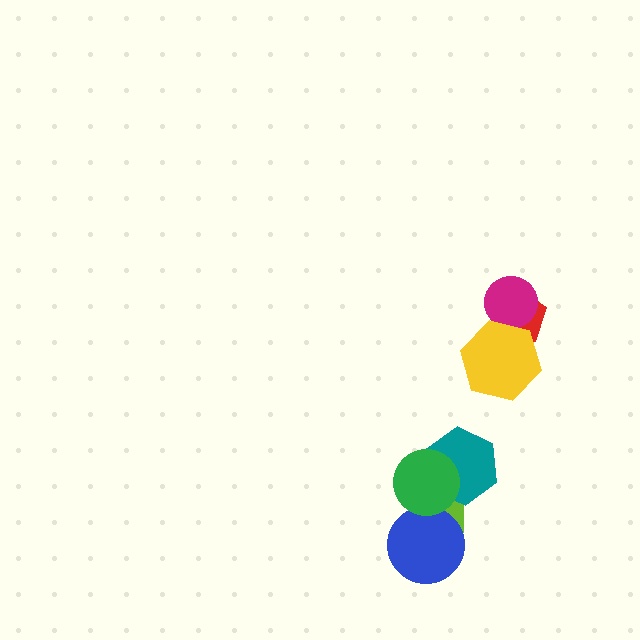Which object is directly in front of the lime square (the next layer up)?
The teal hexagon is directly in front of the lime square.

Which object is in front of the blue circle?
The green circle is in front of the blue circle.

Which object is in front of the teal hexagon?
The green circle is in front of the teal hexagon.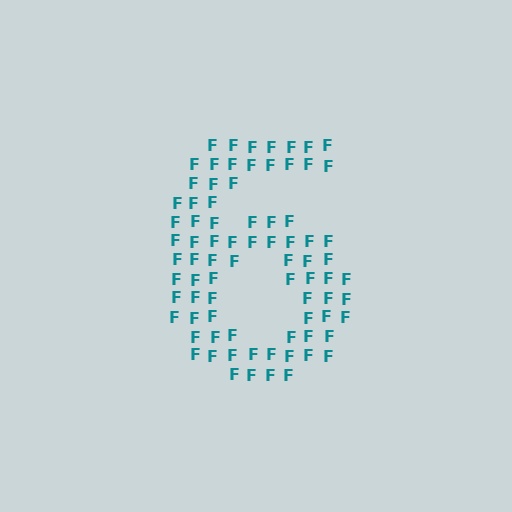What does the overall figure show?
The overall figure shows the digit 6.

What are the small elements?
The small elements are letter F's.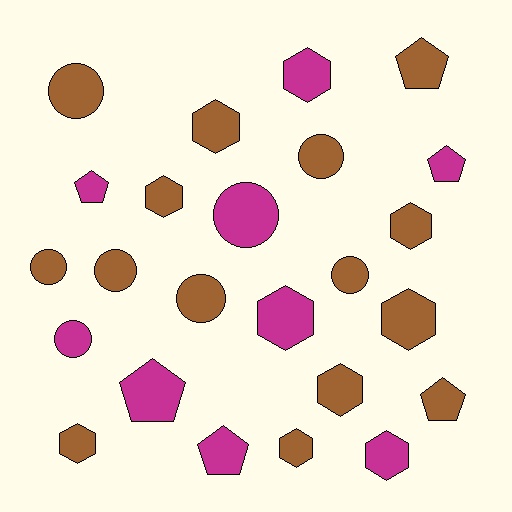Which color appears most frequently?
Brown, with 15 objects.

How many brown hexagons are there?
There are 7 brown hexagons.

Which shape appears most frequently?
Hexagon, with 10 objects.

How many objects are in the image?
There are 24 objects.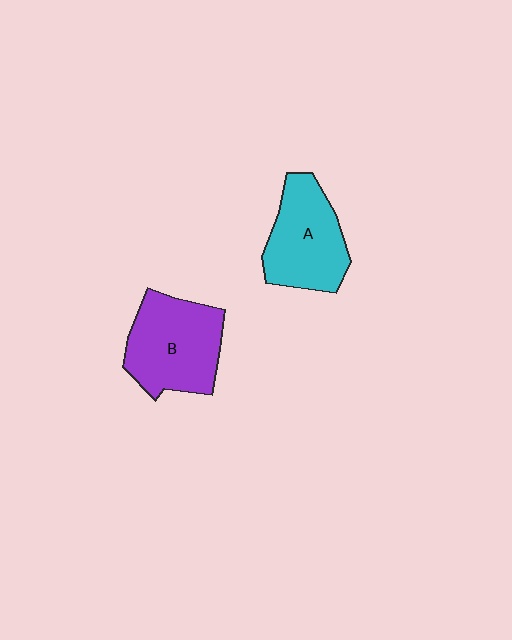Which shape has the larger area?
Shape B (purple).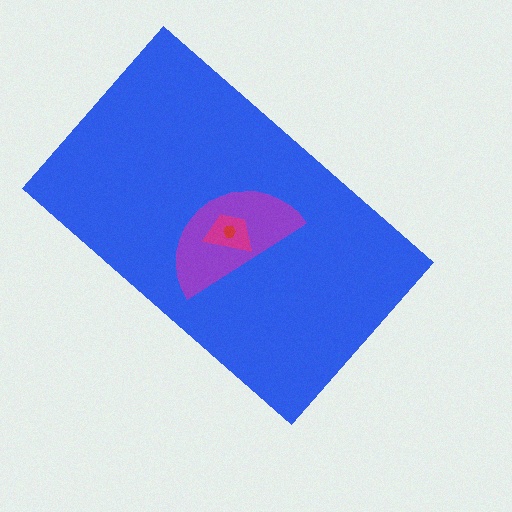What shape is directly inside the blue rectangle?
The purple semicircle.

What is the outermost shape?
The blue rectangle.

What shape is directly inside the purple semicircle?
The magenta trapezoid.